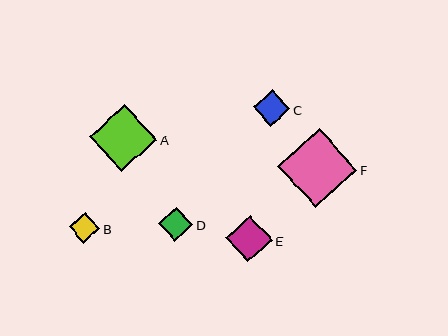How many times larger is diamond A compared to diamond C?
Diamond A is approximately 1.8 times the size of diamond C.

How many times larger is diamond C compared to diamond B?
Diamond C is approximately 1.2 times the size of diamond B.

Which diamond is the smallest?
Diamond B is the smallest with a size of approximately 30 pixels.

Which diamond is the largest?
Diamond F is the largest with a size of approximately 79 pixels.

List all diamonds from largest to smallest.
From largest to smallest: F, A, E, C, D, B.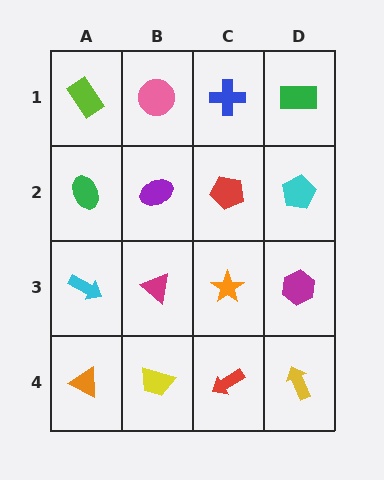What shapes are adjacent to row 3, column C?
A red pentagon (row 2, column C), a red arrow (row 4, column C), a magenta triangle (row 3, column B), a magenta hexagon (row 3, column D).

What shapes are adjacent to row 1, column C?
A red pentagon (row 2, column C), a pink circle (row 1, column B), a green rectangle (row 1, column D).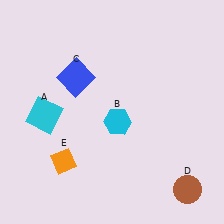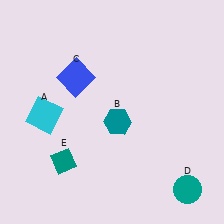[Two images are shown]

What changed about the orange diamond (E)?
In Image 1, E is orange. In Image 2, it changed to teal.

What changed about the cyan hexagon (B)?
In Image 1, B is cyan. In Image 2, it changed to teal.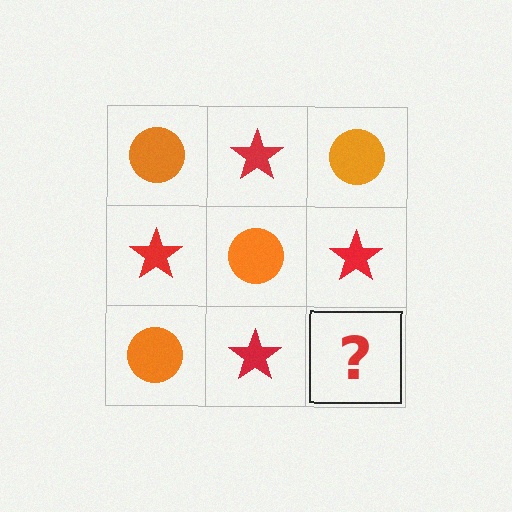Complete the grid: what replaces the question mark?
The question mark should be replaced with an orange circle.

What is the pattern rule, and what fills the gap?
The rule is that it alternates orange circle and red star in a checkerboard pattern. The gap should be filled with an orange circle.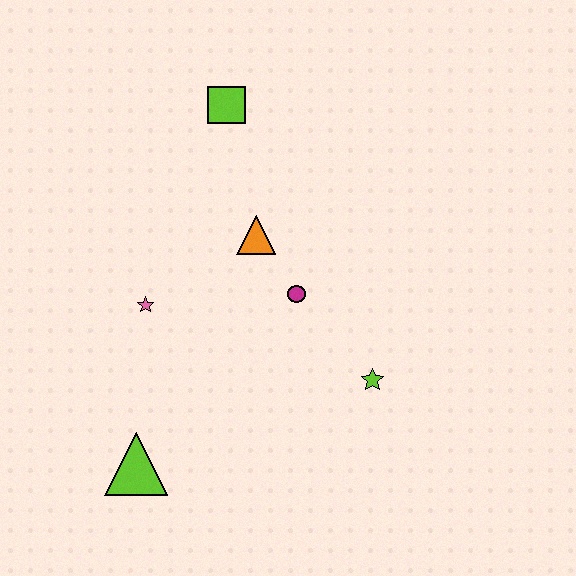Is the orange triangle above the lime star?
Yes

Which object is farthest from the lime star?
The lime square is farthest from the lime star.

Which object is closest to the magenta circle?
The orange triangle is closest to the magenta circle.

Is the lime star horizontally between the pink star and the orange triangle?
No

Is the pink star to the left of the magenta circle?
Yes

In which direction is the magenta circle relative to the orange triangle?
The magenta circle is below the orange triangle.